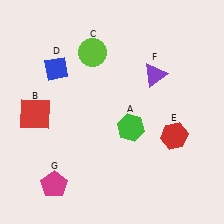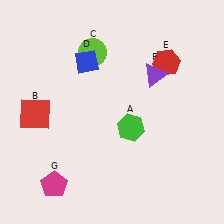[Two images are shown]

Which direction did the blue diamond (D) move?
The blue diamond (D) moved right.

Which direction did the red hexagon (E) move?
The red hexagon (E) moved up.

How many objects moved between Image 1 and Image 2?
2 objects moved between the two images.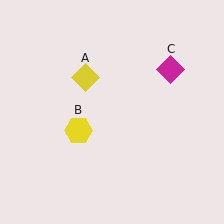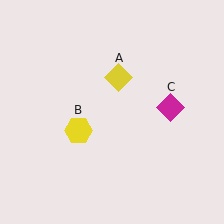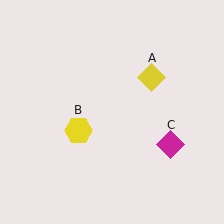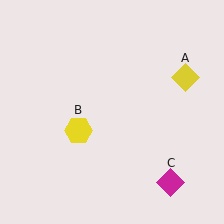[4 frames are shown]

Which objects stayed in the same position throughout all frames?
Yellow hexagon (object B) remained stationary.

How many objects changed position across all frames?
2 objects changed position: yellow diamond (object A), magenta diamond (object C).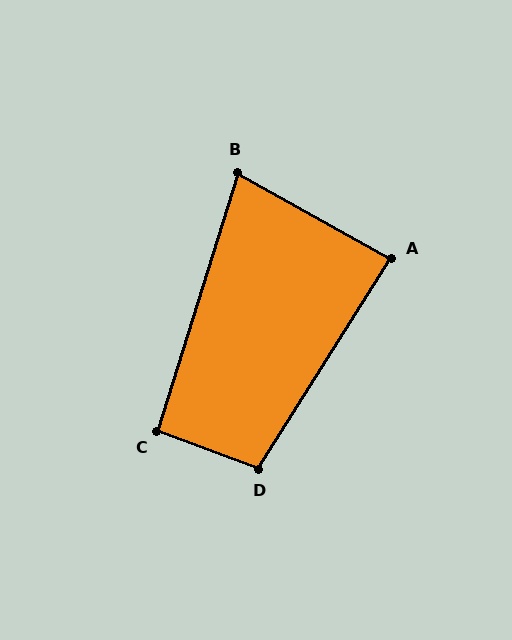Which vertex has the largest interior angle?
D, at approximately 102 degrees.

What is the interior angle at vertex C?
Approximately 93 degrees (approximately right).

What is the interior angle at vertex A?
Approximately 87 degrees (approximately right).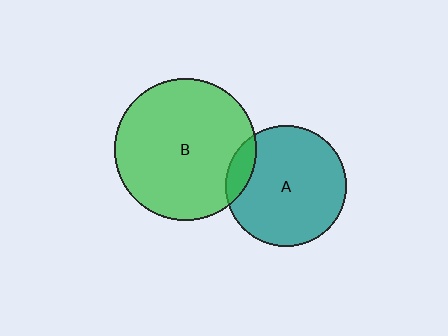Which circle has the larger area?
Circle B (green).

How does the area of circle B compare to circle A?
Approximately 1.4 times.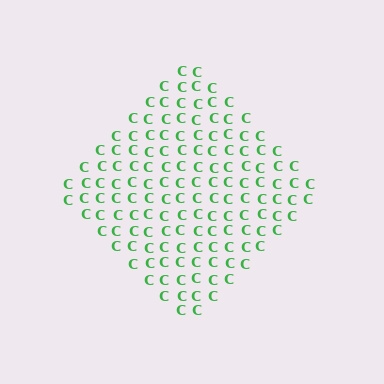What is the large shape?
The large shape is a diamond.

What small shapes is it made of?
It is made of small letter C's.